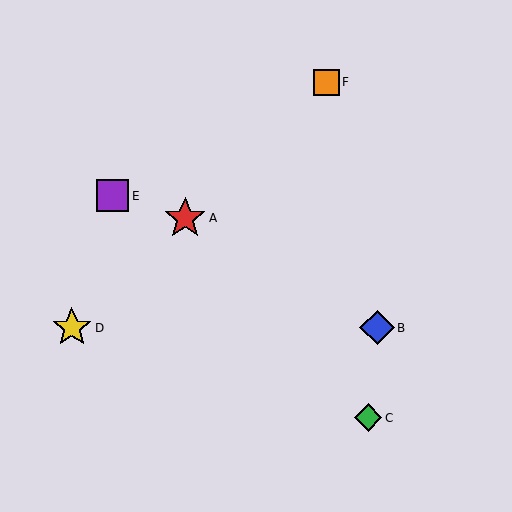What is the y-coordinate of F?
Object F is at y≈82.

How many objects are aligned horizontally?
2 objects (B, D) are aligned horizontally.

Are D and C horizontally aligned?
No, D is at y≈328 and C is at y≈418.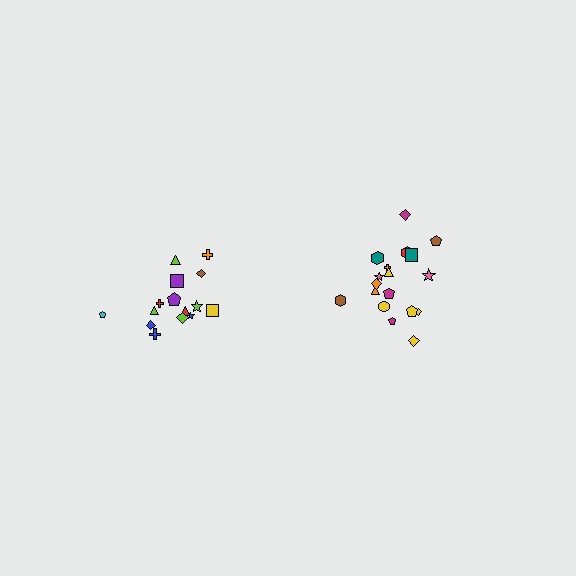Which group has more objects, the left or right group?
The right group.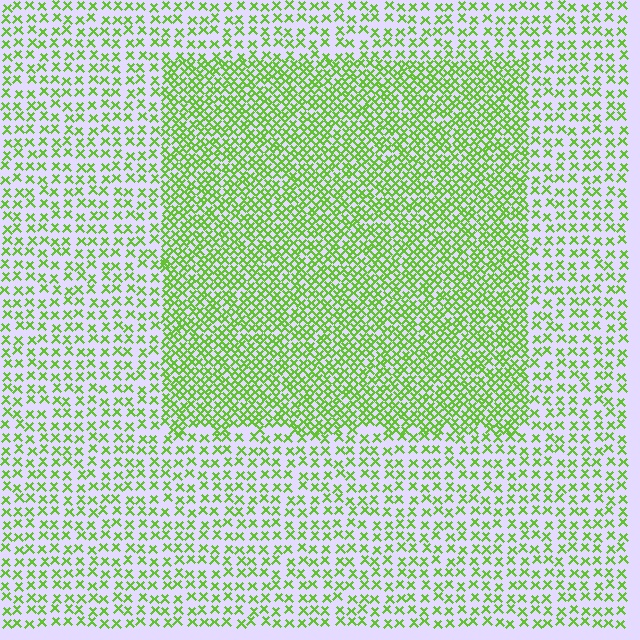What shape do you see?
I see a rectangle.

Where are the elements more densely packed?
The elements are more densely packed inside the rectangle boundary.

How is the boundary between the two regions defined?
The boundary is defined by a change in element density (approximately 2.1x ratio). All elements are the same color, size, and shape.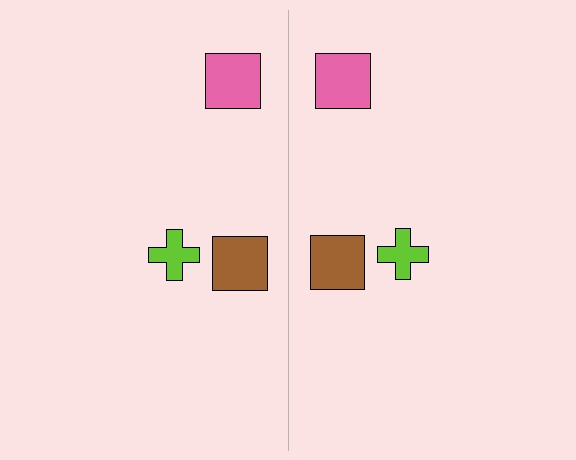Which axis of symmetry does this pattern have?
The pattern has a vertical axis of symmetry running through the center of the image.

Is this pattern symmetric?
Yes, this pattern has bilateral (reflection) symmetry.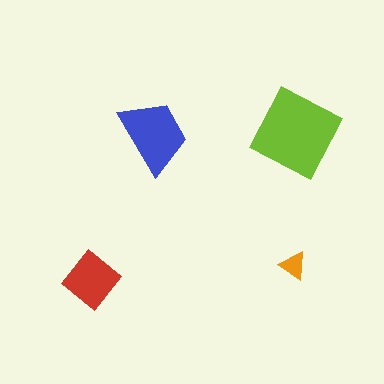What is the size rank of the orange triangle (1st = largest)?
4th.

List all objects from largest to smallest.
The lime diamond, the blue trapezoid, the red diamond, the orange triangle.